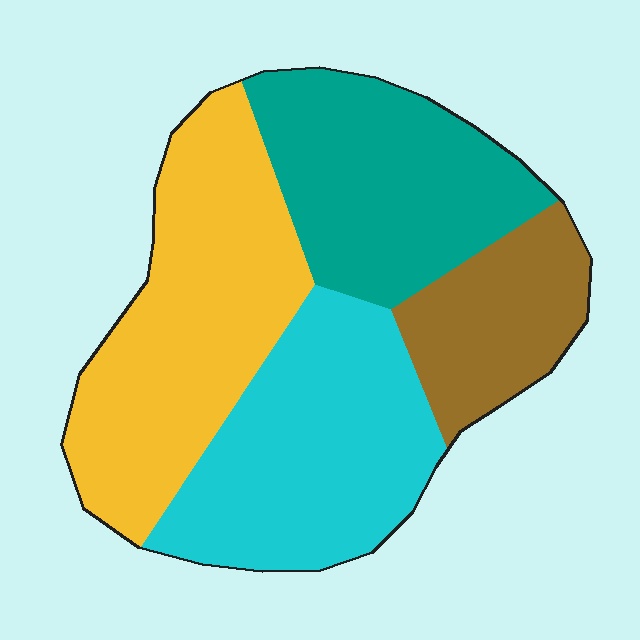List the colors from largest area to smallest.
From largest to smallest: yellow, cyan, teal, brown.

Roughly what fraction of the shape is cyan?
Cyan takes up between a quarter and a half of the shape.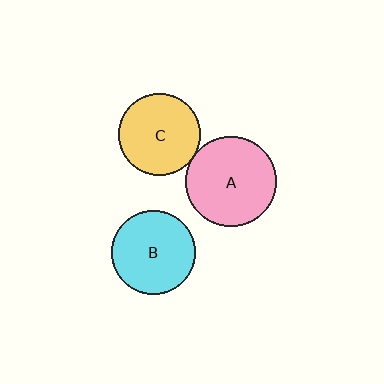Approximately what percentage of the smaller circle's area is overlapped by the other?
Approximately 5%.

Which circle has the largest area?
Circle A (pink).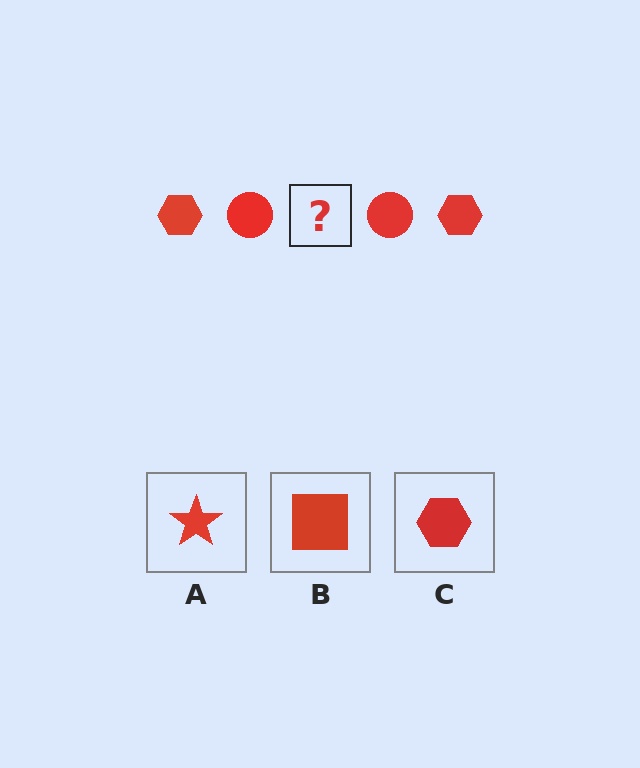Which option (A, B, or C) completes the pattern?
C.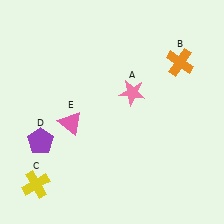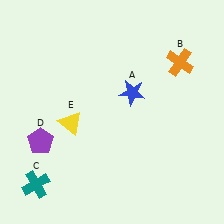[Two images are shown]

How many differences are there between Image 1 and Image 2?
There are 3 differences between the two images.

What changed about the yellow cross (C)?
In Image 1, C is yellow. In Image 2, it changed to teal.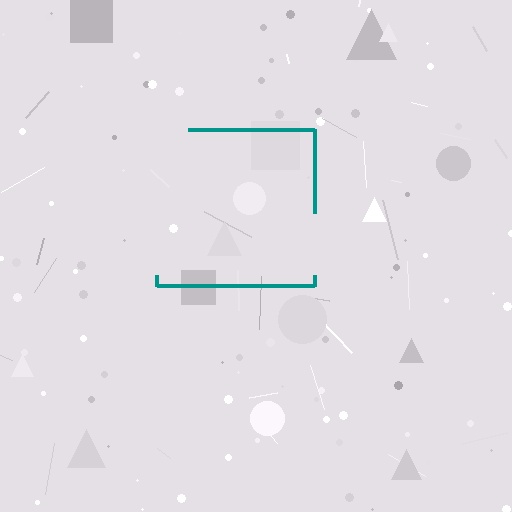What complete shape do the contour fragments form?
The contour fragments form a square.